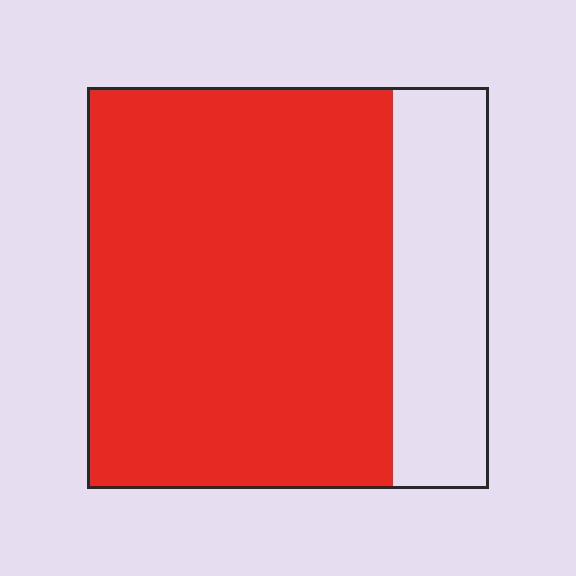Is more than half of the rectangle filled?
Yes.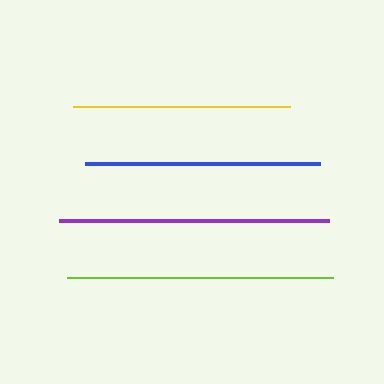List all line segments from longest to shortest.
From longest to shortest: purple, lime, blue, yellow.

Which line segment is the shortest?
The yellow line is the shortest at approximately 217 pixels.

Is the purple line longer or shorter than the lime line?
The purple line is longer than the lime line.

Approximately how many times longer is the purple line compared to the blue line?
The purple line is approximately 1.2 times the length of the blue line.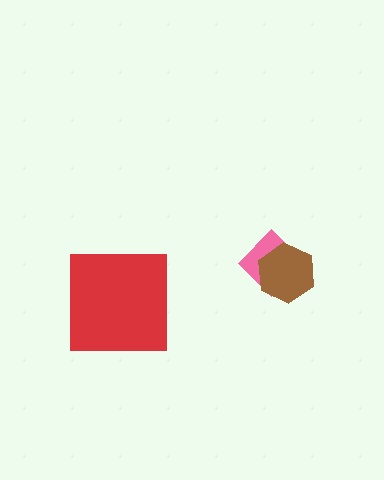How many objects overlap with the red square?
0 objects overlap with the red square.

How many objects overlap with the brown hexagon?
1 object overlaps with the brown hexagon.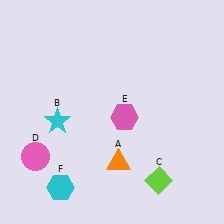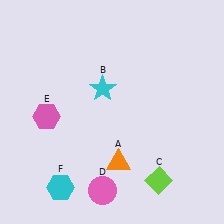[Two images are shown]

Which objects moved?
The objects that moved are: the cyan star (B), the pink circle (D), the pink hexagon (E).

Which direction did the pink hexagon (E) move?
The pink hexagon (E) moved left.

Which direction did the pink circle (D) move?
The pink circle (D) moved right.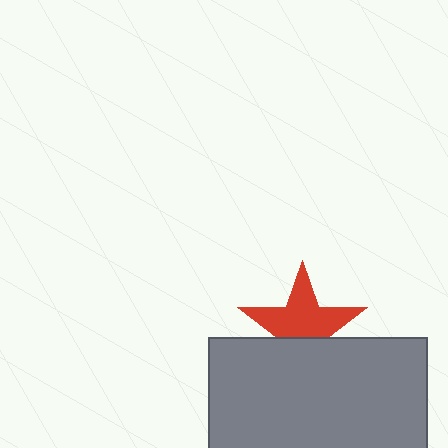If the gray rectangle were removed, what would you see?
You would see the complete red star.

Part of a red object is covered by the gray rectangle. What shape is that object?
It is a star.